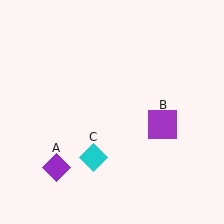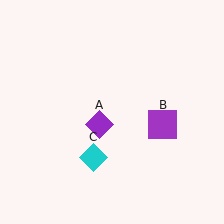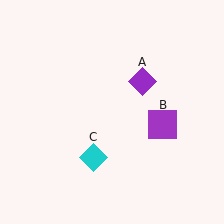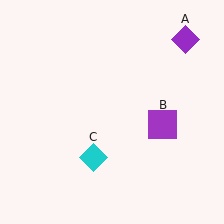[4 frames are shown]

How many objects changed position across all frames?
1 object changed position: purple diamond (object A).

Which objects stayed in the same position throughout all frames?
Purple square (object B) and cyan diamond (object C) remained stationary.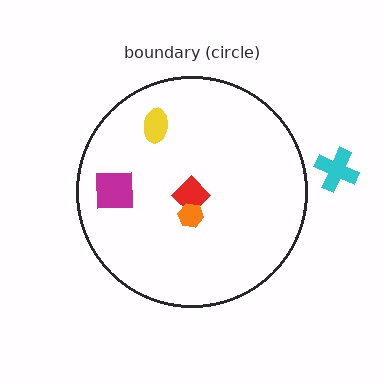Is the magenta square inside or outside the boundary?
Inside.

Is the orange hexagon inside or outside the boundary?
Inside.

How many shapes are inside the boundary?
4 inside, 1 outside.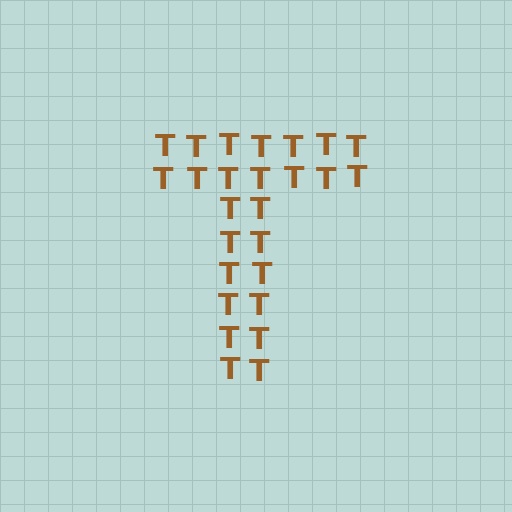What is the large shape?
The large shape is the letter T.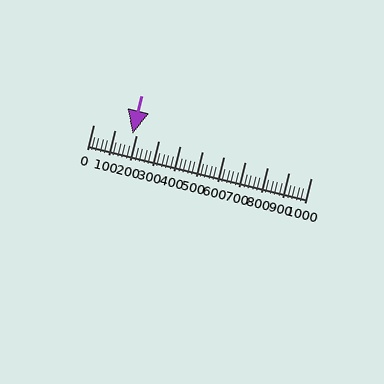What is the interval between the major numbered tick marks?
The major tick marks are spaced 100 units apart.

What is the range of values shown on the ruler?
The ruler shows values from 0 to 1000.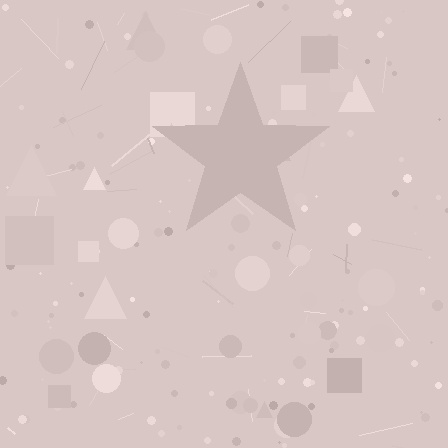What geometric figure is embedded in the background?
A star is embedded in the background.